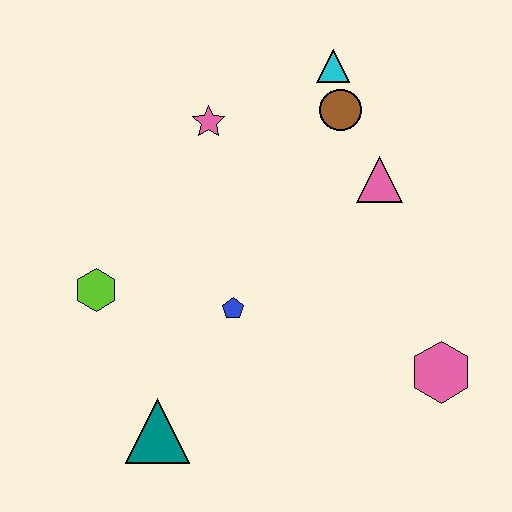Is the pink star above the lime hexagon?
Yes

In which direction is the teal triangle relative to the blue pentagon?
The teal triangle is below the blue pentagon.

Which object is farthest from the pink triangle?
The teal triangle is farthest from the pink triangle.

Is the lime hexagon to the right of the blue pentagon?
No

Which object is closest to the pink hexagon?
The pink triangle is closest to the pink hexagon.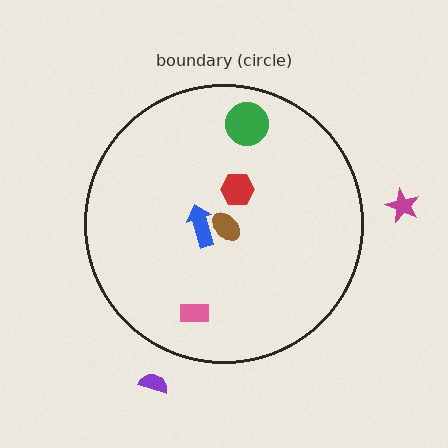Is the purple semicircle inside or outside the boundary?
Outside.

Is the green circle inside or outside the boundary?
Inside.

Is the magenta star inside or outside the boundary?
Outside.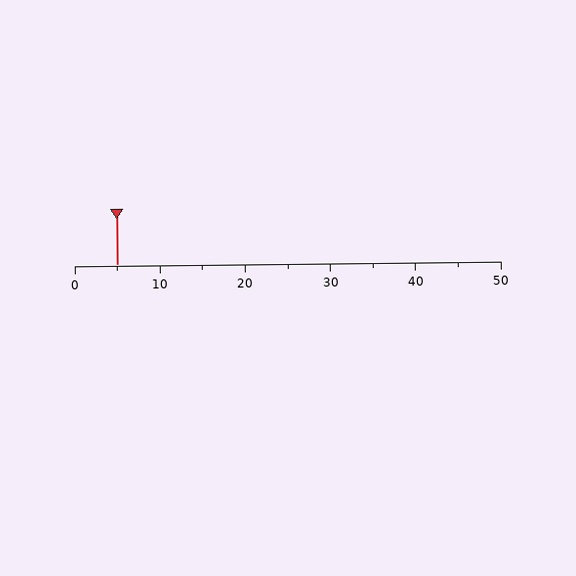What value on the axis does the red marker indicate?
The marker indicates approximately 5.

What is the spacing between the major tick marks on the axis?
The major ticks are spaced 10 apart.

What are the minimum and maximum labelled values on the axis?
The axis runs from 0 to 50.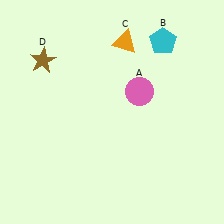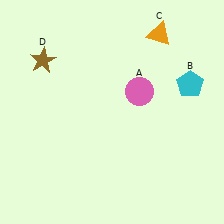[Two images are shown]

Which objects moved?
The objects that moved are: the cyan pentagon (B), the orange triangle (C).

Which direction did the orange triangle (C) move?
The orange triangle (C) moved right.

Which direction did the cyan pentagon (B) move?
The cyan pentagon (B) moved down.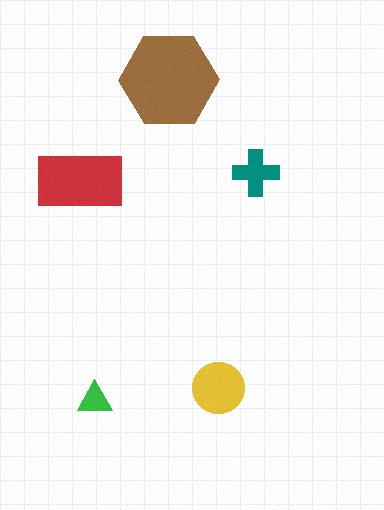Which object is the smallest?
The green triangle.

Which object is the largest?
The brown hexagon.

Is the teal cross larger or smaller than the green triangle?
Larger.